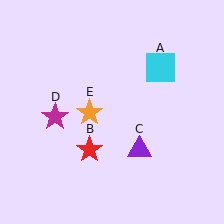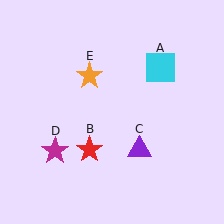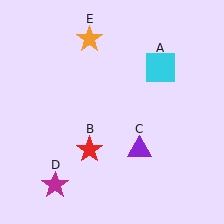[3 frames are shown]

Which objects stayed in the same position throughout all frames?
Cyan square (object A) and red star (object B) and purple triangle (object C) remained stationary.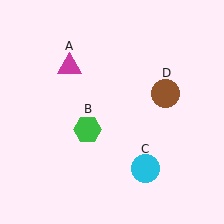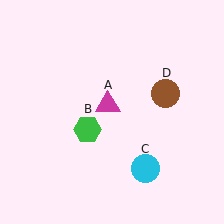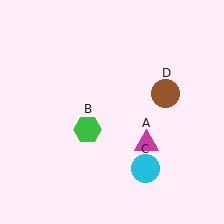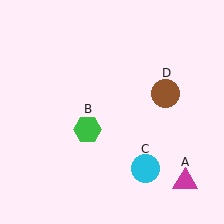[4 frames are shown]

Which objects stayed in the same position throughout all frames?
Green hexagon (object B) and cyan circle (object C) and brown circle (object D) remained stationary.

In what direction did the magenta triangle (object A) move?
The magenta triangle (object A) moved down and to the right.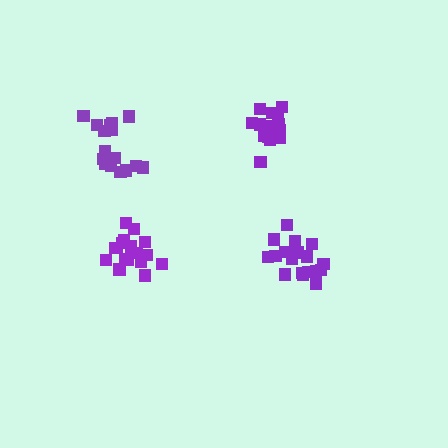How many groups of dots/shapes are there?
There are 4 groups.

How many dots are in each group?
Group 1: 19 dots, Group 2: 17 dots, Group 3: 16 dots, Group 4: 16 dots (68 total).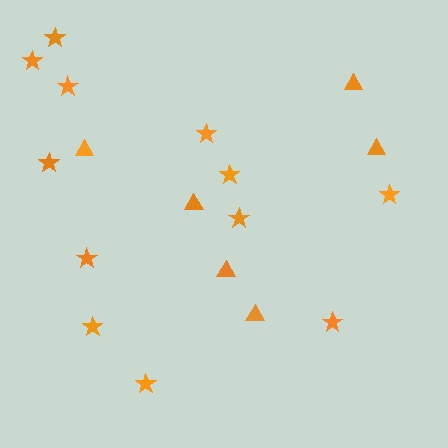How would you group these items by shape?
There are 2 groups: one group of stars (12) and one group of triangles (6).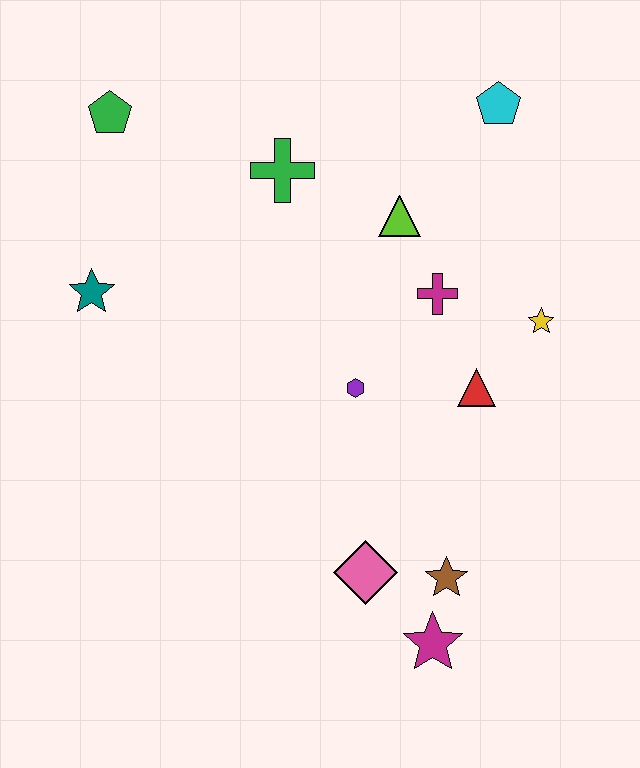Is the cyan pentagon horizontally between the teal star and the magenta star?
No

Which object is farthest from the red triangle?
The green pentagon is farthest from the red triangle.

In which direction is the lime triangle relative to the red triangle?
The lime triangle is above the red triangle.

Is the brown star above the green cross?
No